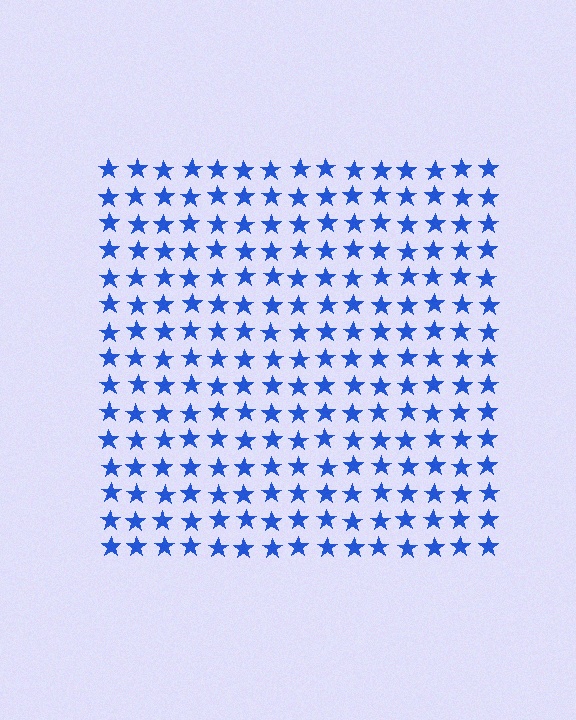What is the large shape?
The large shape is a square.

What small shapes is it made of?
It is made of small stars.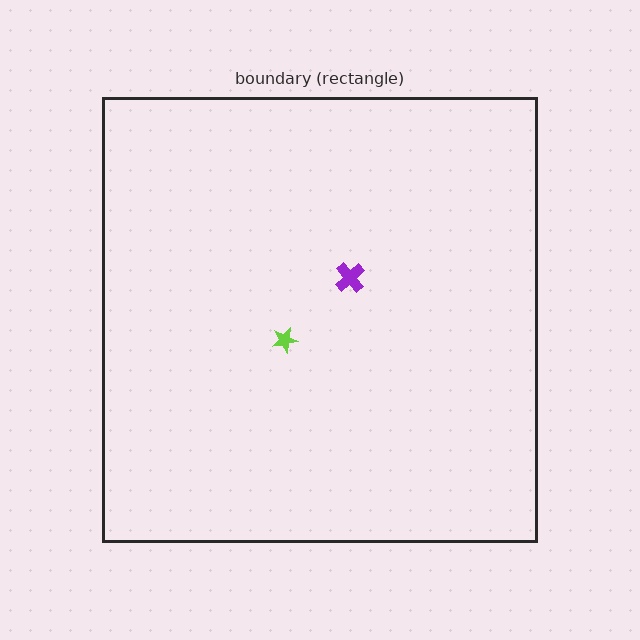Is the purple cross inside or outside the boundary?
Inside.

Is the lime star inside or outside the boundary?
Inside.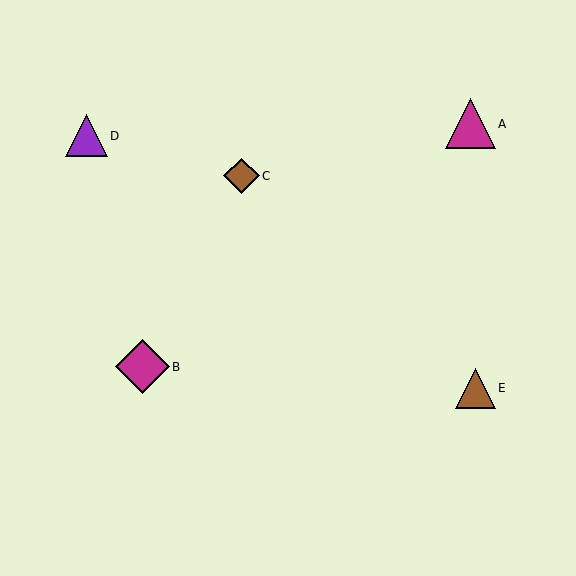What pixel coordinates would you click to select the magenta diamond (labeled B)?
Click at (142, 367) to select the magenta diamond B.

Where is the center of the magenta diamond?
The center of the magenta diamond is at (142, 367).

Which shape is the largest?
The magenta diamond (labeled B) is the largest.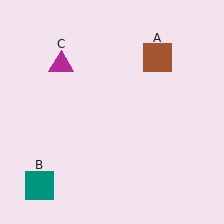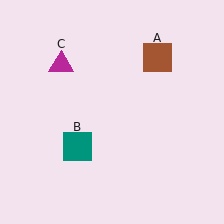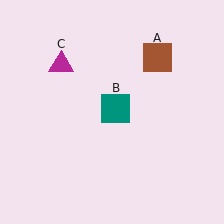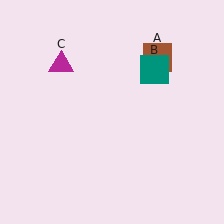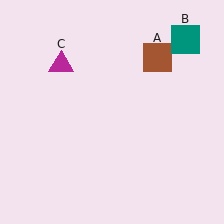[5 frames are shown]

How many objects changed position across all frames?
1 object changed position: teal square (object B).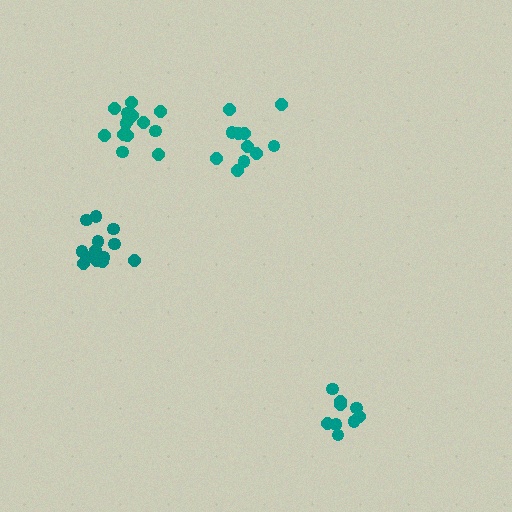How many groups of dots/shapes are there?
There are 4 groups.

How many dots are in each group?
Group 1: 9 dots, Group 2: 14 dots, Group 3: 11 dots, Group 4: 13 dots (47 total).